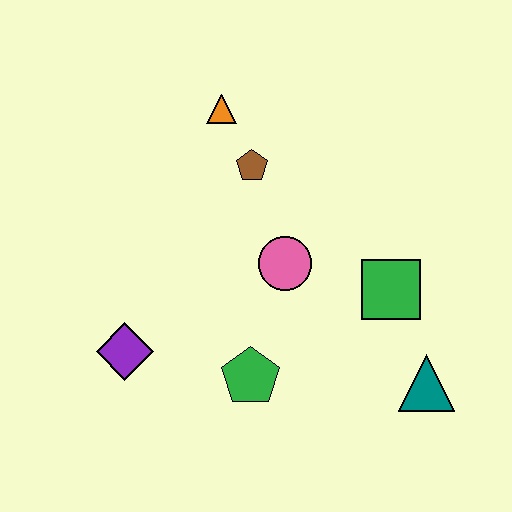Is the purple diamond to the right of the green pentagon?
No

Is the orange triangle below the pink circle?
No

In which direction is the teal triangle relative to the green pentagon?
The teal triangle is to the right of the green pentagon.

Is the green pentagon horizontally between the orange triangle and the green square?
Yes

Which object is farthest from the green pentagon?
The orange triangle is farthest from the green pentagon.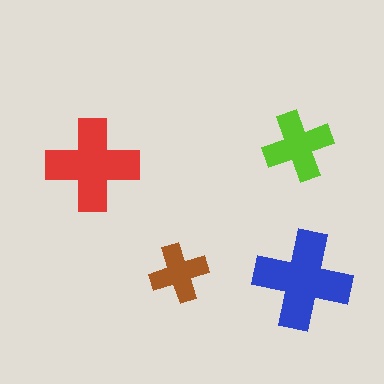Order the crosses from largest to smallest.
the blue one, the red one, the lime one, the brown one.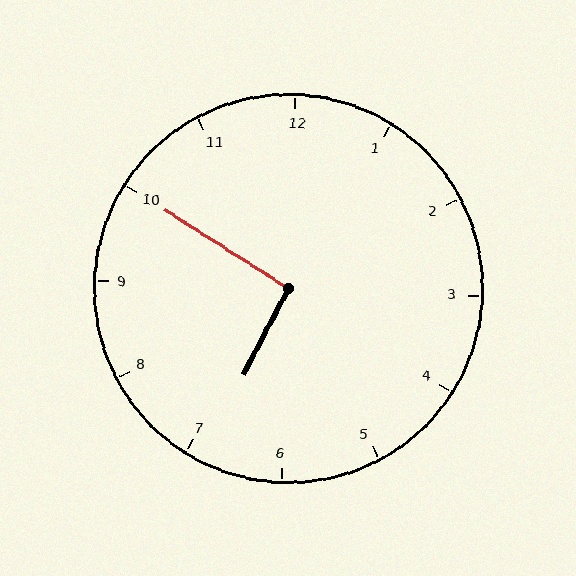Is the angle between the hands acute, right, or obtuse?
It is right.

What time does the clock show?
6:50.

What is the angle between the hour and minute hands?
Approximately 95 degrees.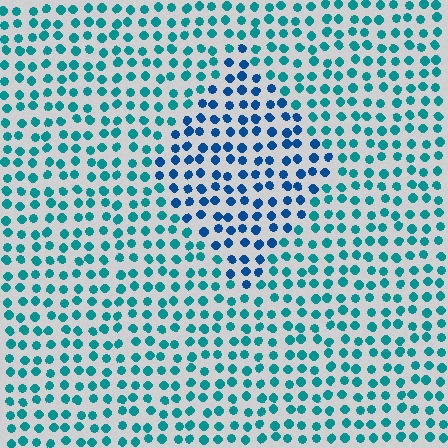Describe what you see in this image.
The image is filled with small teal elements in a uniform arrangement. A diamond-shaped region is visible where the elements are tinted to a slightly different hue, forming a subtle color boundary.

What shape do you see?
I see a diamond.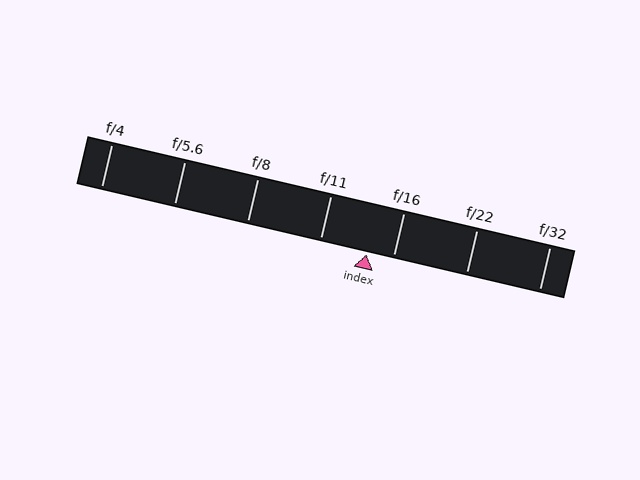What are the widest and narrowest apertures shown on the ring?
The widest aperture shown is f/4 and the narrowest is f/32.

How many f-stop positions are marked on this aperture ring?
There are 7 f-stop positions marked.